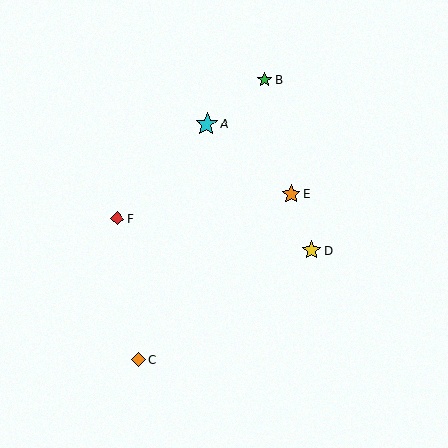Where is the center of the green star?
The center of the green star is at (264, 80).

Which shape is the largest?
The cyan star (labeled A) is the largest.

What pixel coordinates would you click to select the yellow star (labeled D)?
Click at (311, 250) to select the yellow star D.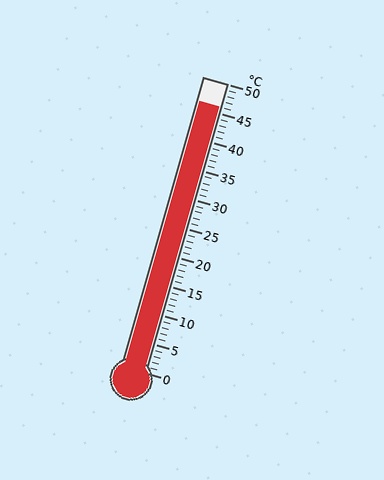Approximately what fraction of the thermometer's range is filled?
The thermometer is filled to approximately 90% of its range.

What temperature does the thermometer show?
The thermometer shows approximately 46°C.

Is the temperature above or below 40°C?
The temperature is above 40°C.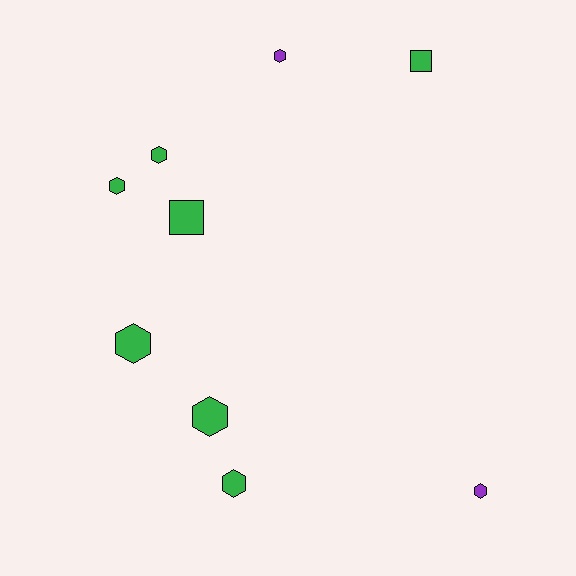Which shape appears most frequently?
Hexagon, with 7 objects.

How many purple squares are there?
There are no purple squares.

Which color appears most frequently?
Green, with 7 objects.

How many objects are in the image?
There are 9 objects.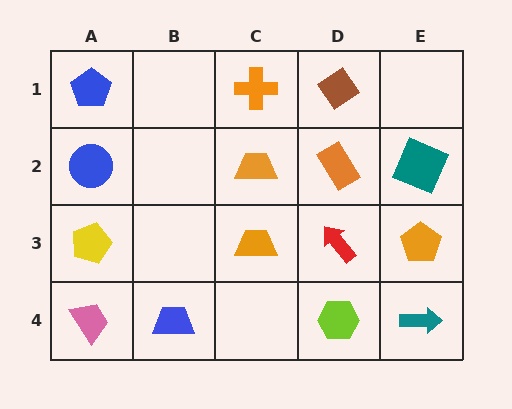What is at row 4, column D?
A lime hexagon.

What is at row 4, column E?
A teal arrow.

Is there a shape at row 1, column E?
No, that cell is empty.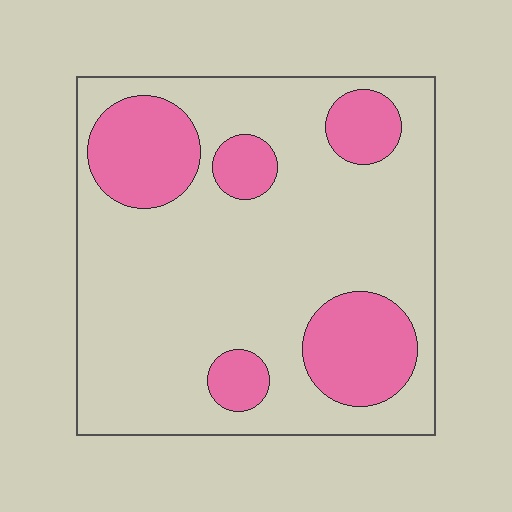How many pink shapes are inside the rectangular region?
5.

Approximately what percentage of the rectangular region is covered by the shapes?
Approximately 25%.